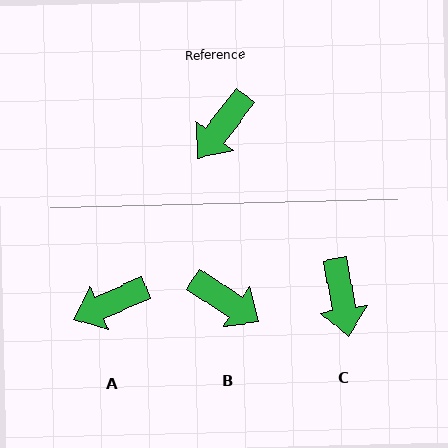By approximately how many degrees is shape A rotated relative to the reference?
Approximately 29 degrees clockwise.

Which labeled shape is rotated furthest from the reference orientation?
B, about 94 degrees away.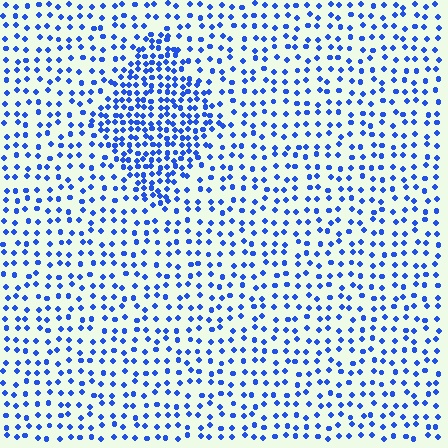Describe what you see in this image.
The image contains small blue elements arranged at two different densities. A diamond-shaped region is visible where the elements are more densely packed than the surrounding area.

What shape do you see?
I see a diamond.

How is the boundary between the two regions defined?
The boundary is defined by a change in element density (approximately 2.1x ratio). All elements are the same color, size, and shape.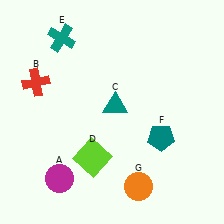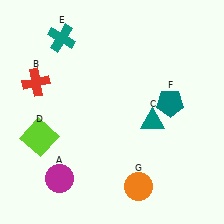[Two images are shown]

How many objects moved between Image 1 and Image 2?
3 objects moved between the two images.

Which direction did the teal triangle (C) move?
The teal triangle (C) moved right.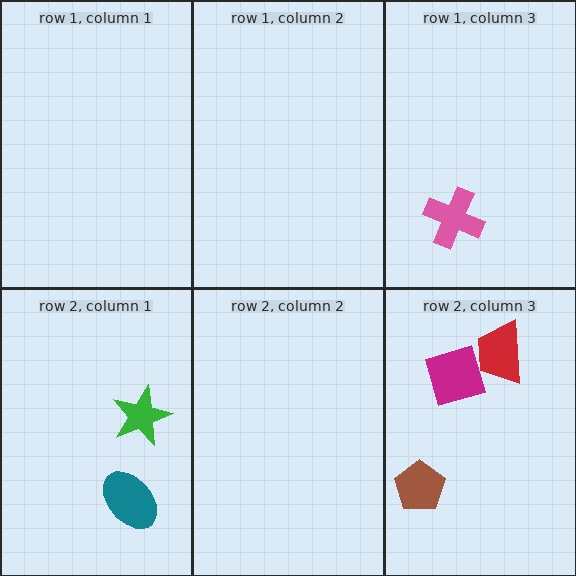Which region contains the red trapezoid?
The row 2, column 3 region.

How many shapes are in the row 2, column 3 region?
3.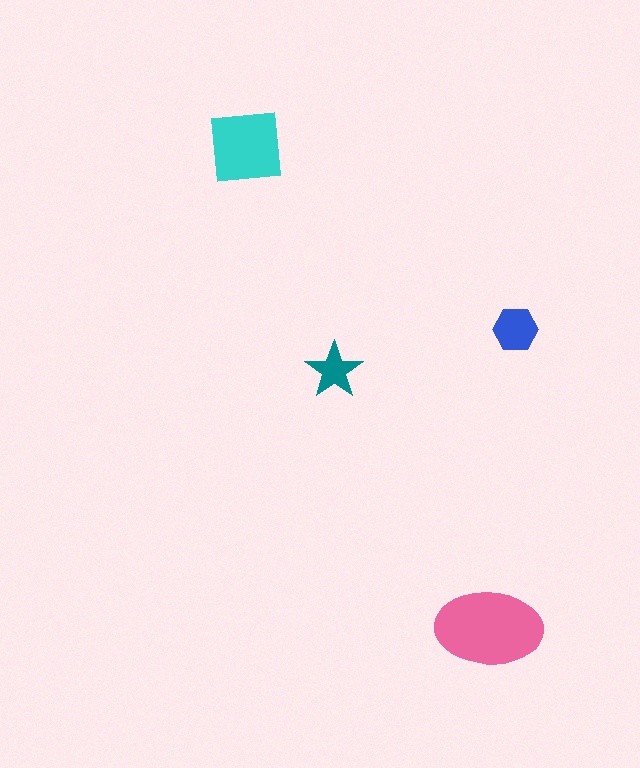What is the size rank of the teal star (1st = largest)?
4th.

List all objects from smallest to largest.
The teal star, the blue hexagon, the cyan square, the pink ellipse.